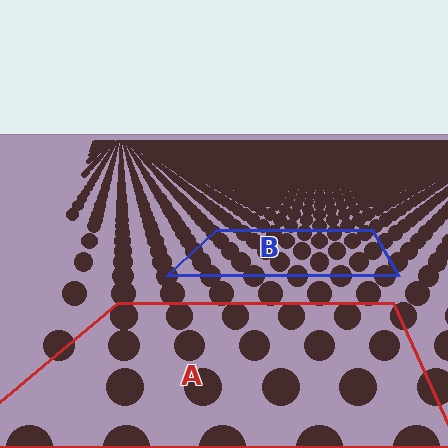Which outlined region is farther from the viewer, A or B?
Region B is farther from the viewer — the texture elements inside it appear smaller and more densely packed.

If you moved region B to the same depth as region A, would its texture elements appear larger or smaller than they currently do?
They would appear larger. At a closer depth, the same texture elements are projected at a bigger on-screen size.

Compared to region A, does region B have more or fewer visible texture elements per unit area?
Region B has more texture elements per unit area — they are packed more densely because it is farther away.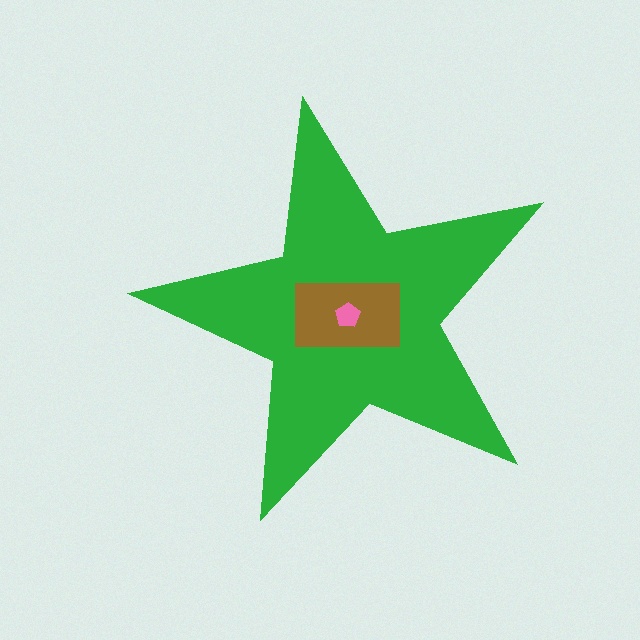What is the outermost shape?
The green star.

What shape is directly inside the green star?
The brown rectangle.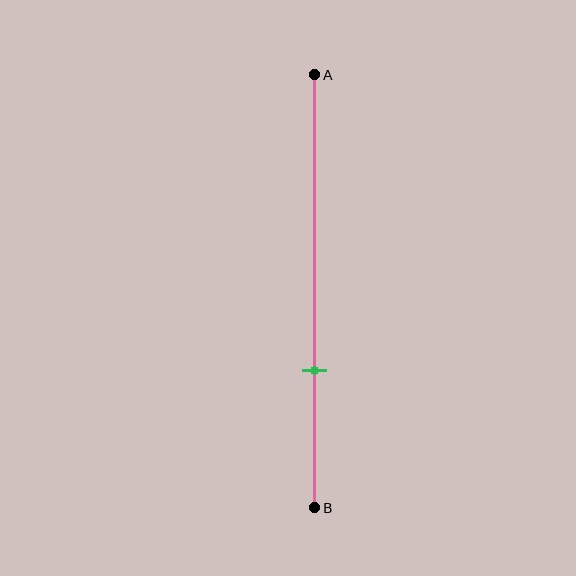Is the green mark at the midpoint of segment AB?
No, the mark is at about 70% from A, not at the 50% midpoint.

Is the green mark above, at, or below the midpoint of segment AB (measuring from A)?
The green mark is below the midpoint of segment AB.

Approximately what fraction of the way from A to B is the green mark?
The green mark is approximately 70% of the way from A to B.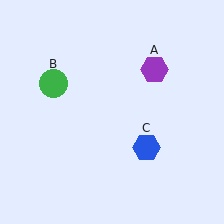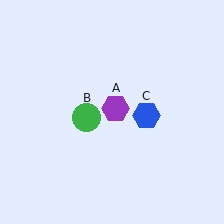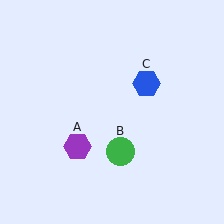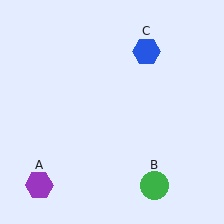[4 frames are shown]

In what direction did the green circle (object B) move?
The green circle (object B) moved down and to the right.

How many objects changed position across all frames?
3 objects changed position: purple hexagon (object A), green circle (object B), blue hexagon (object C).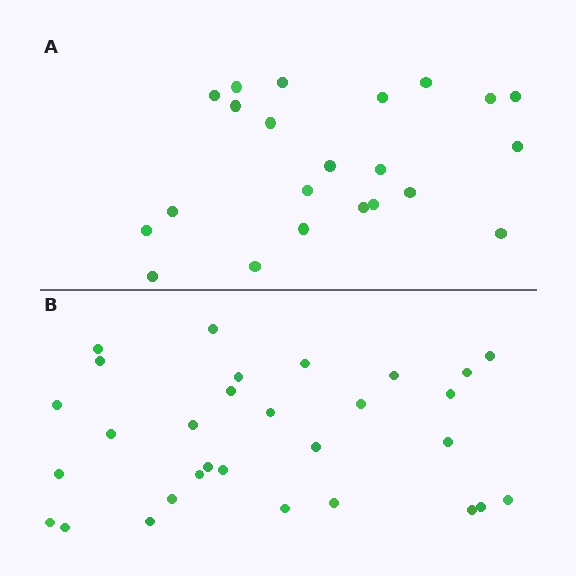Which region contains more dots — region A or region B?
Region B (the bottom region) has more dots.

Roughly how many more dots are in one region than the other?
Region B has roughly 8 or so more dots than region A.